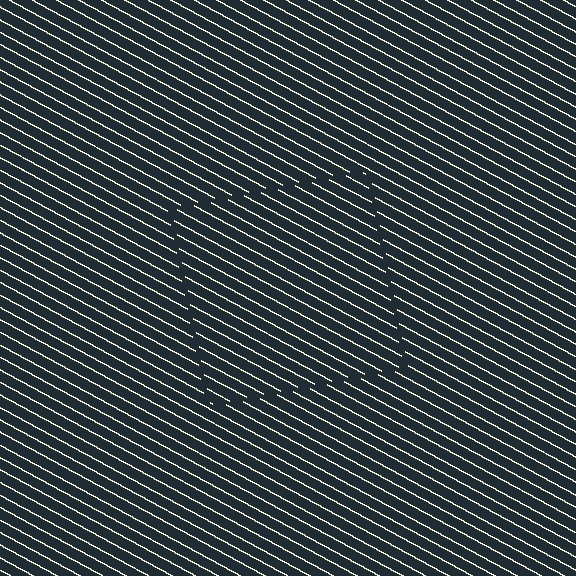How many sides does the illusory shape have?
4 sides — the line-ends trace a square.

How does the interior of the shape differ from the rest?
The interior of the shape contains the same grating, shifted by half a period — the contour is defined by the phase discontinuity where line-ends from the inner and outer gratings abut.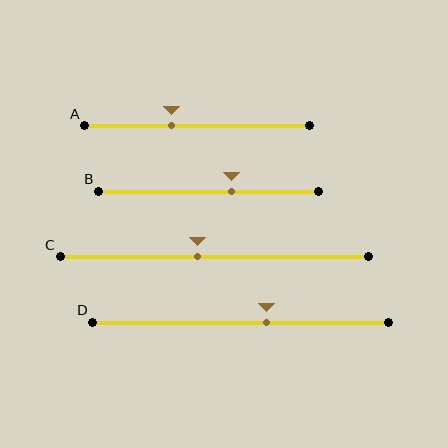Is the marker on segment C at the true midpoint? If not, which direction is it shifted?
No, the marker on segment C is shifted to the left by about 5% of the segment length.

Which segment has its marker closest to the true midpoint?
Segment C has its marker closest to the true midpoint.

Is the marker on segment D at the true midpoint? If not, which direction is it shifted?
No, the marker on segment D is shifted to the right by about 9% of the segment length.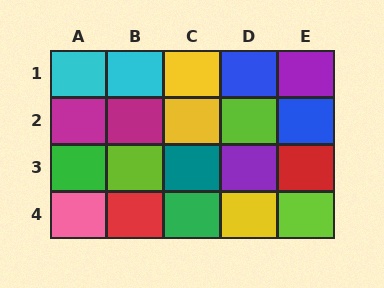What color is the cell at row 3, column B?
Lime.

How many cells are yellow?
3 cells are yellow.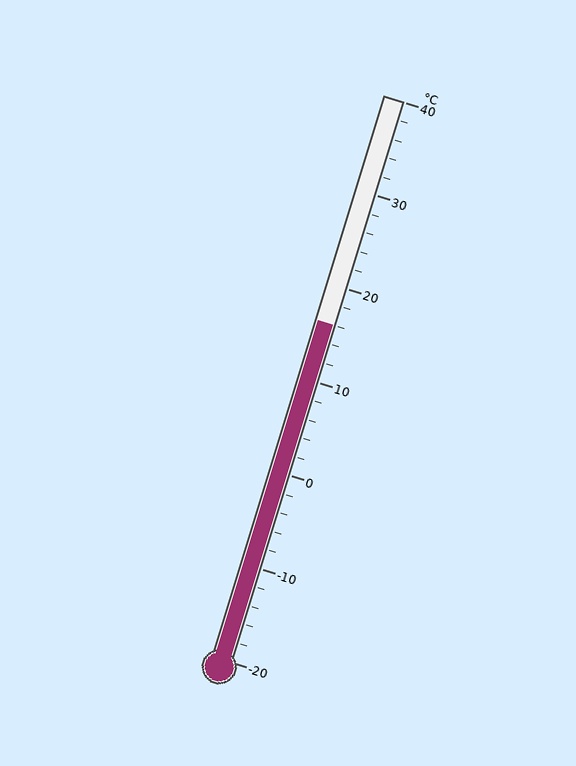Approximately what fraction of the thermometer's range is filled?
The thermometer is filled to approximately 60% of its range.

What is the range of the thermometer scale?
The thermometer scale ranges from -20°C to 40°C.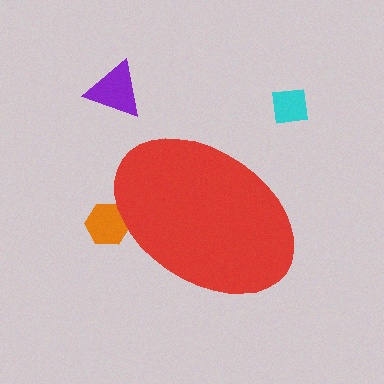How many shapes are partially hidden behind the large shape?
1 shape is partially hidden.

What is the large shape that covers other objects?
A red ellipse.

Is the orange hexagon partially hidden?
Yes, the orange hexagon is partially hidden behind the red ellipse.